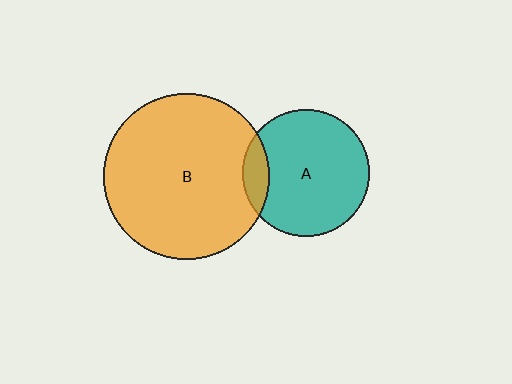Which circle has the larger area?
Circle B (orange).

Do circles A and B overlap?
Yes.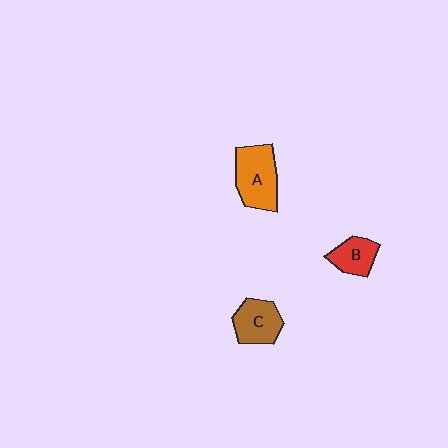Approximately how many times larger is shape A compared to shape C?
Approximately 1.3 times.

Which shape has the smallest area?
Shape B (red).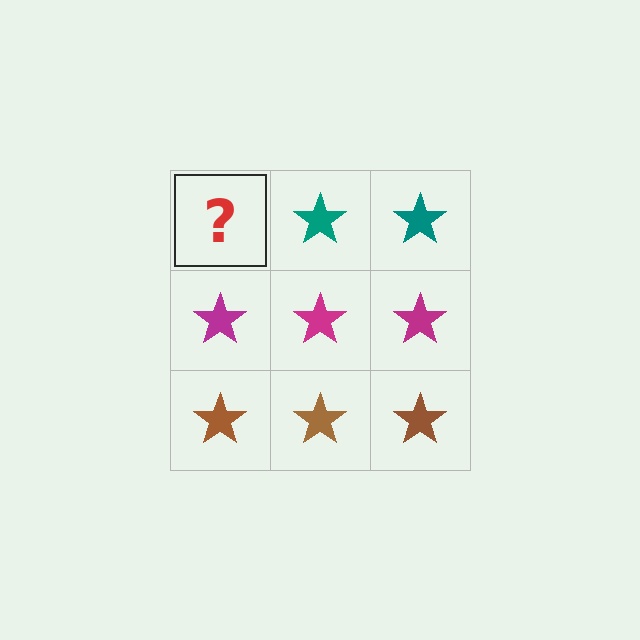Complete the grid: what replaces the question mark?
The question mark should be replaced with a teal star.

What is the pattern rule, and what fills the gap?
The rule is that each row has a consistent color. The gap should be filled with a teal star.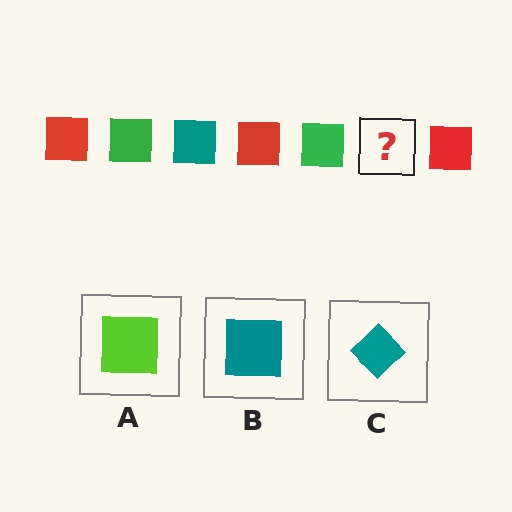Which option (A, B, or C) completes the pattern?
B.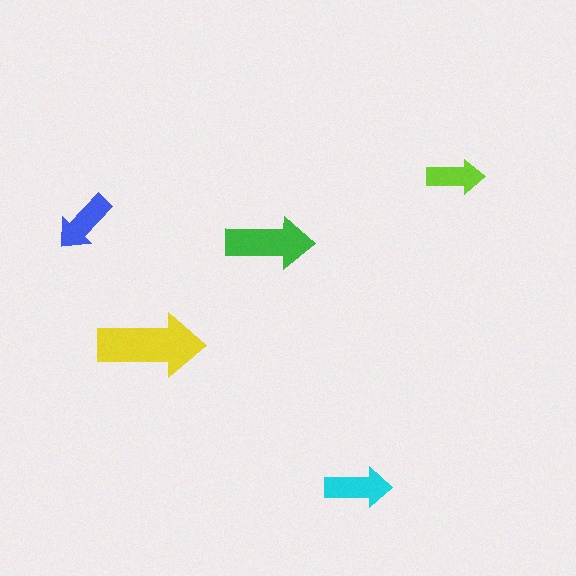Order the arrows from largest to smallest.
the yellow one, the green one, the cyan one, the blue one, the lime one.